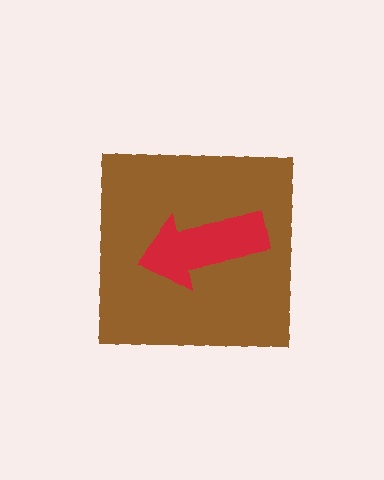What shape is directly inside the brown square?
The red arrow.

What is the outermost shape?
The brown square.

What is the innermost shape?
The red arrow.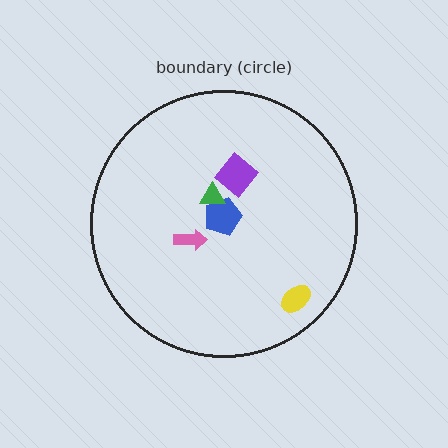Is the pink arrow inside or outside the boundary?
Inside.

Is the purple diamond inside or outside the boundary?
Inside.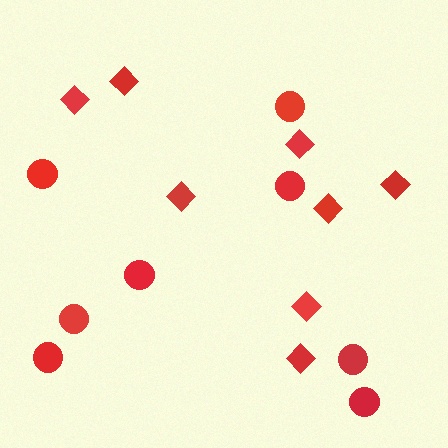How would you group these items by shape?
There are 2 groups: one group of circles (8) and one group of diamonds (8).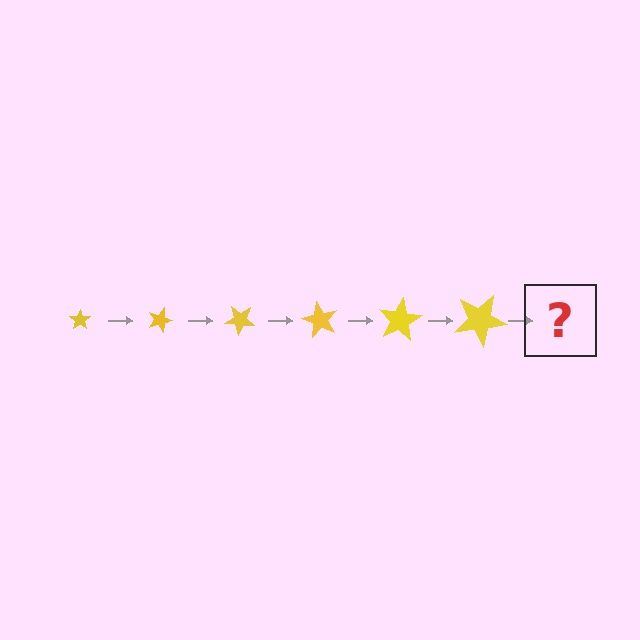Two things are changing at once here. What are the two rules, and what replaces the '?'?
The two rules are that the star grows larger each step and it rotates 20 degrees each step. The '?' should be a star, larger than the previous one and rotated 120 degrees from the start.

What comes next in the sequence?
The next element should be a star, larger than the previous one and rotated 120 degrees from the start.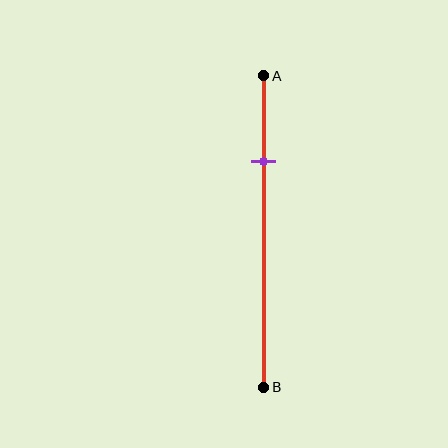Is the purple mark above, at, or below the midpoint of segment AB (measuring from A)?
The purple mark is above the midpoint of segment AB.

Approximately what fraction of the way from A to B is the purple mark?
The purple mark is approximately 30% of the way from A to B.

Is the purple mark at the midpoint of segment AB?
No, the mark is at about 30% from A, not at the 50% midpoint.